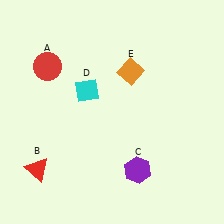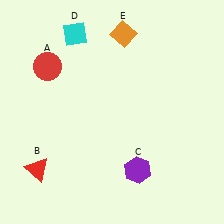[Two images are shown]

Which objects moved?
The objects that moved are: the cyan diamond (D), the orange diamond (E).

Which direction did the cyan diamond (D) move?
The cyan diamond (D) moved up.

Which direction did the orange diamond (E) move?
The orange diamond (E) moved up.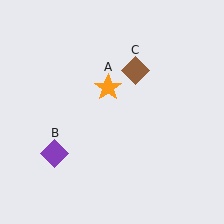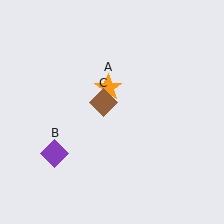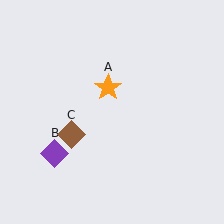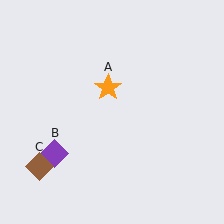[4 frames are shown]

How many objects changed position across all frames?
1 object changed position: brown diamond (object C).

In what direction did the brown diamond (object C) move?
The brown diamond (object C) moved down and to the left.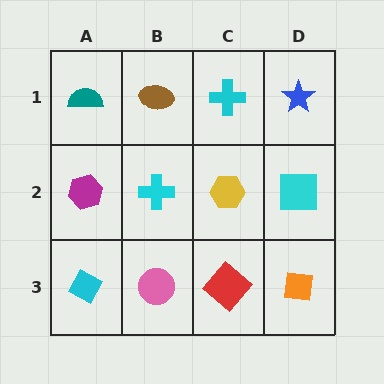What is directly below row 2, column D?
An orange square.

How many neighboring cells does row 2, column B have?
4.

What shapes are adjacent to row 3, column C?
A yellow hexagon (row 2, column C), a pink circle (row 3, column B), an orange square (row 3, column D).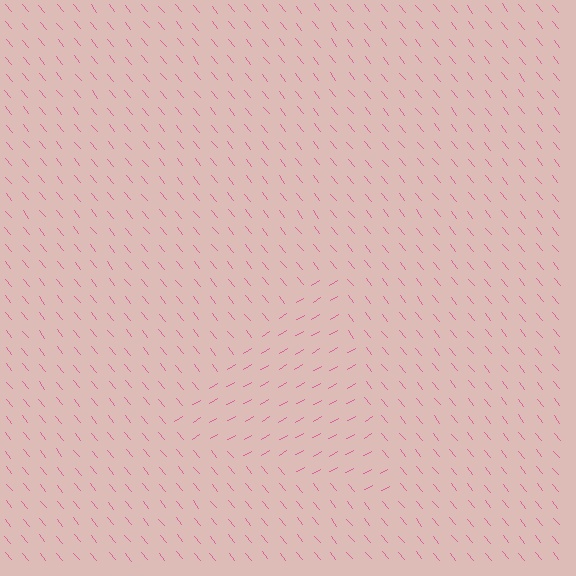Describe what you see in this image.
The image is filled with small pink line segments. A triangle region in the image has lines oriented differently from the surrounding lines, creating a visible texture boundary.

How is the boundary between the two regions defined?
The boundary is defined purely by a change in line orientation (approximately 81 degrees difference). All lines are the same color and thickness.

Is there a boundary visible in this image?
Yes, there is a texture boundary formed by a change in line orientation.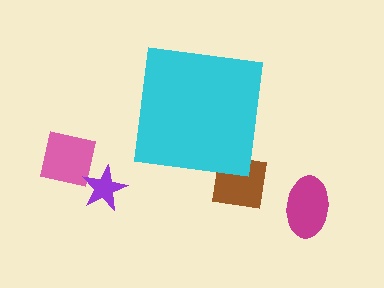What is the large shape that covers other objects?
A cyan square.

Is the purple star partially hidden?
No, the purple star is fully visible.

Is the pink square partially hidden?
No, the pink square is fully visible.